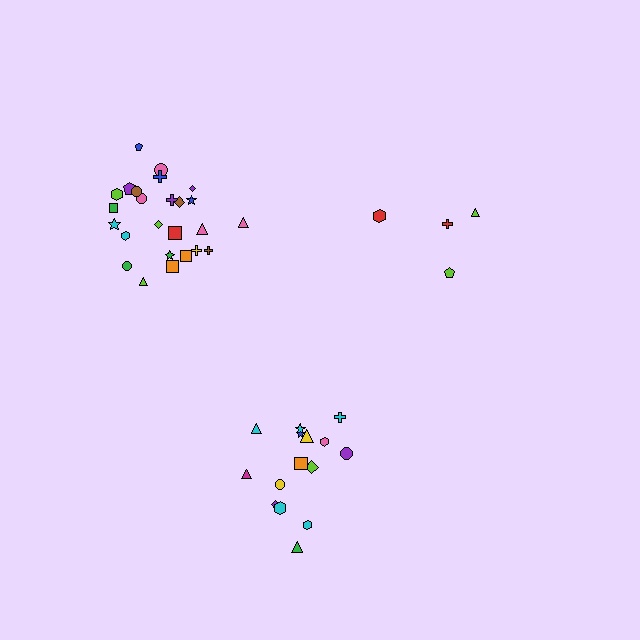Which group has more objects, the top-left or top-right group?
The top-left group.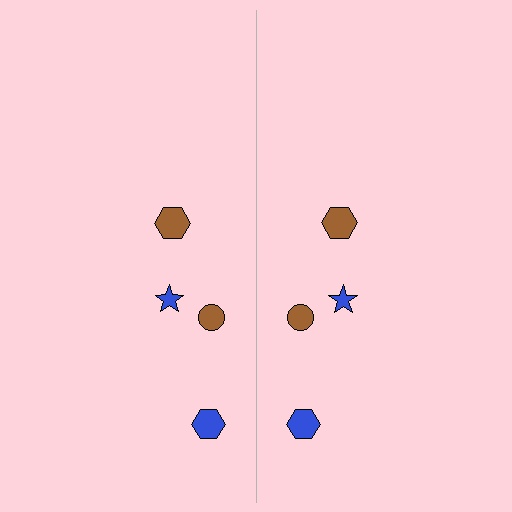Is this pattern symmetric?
Yes, this pattern has bilateral (reflection) symmetry.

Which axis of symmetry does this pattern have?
The pattern has a vertical axis of symmetry running through the center of the image.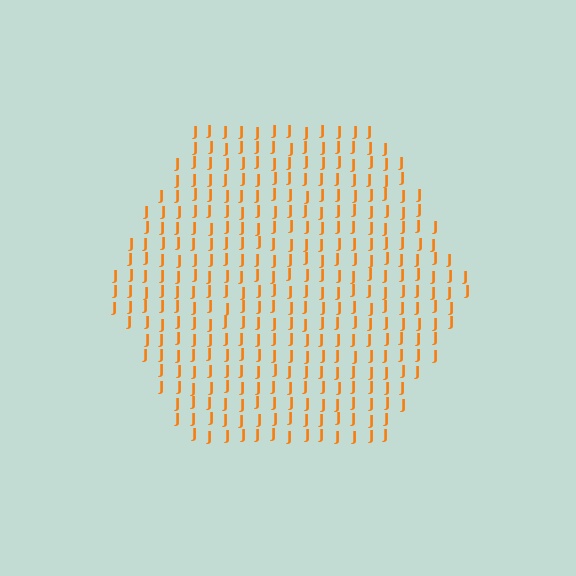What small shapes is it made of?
It is made of small letter J's.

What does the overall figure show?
The overall figure shows a hexagon.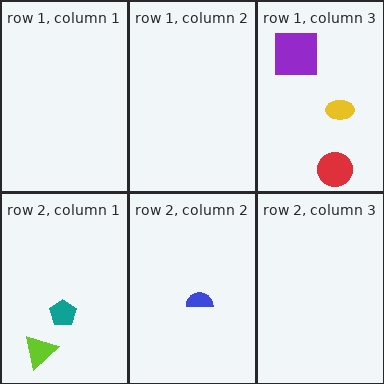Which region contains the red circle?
The row 1, column 3 region.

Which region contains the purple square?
The row 1, column 3 region.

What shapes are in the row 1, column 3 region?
The yellow ellipse, the red circle, the purple square.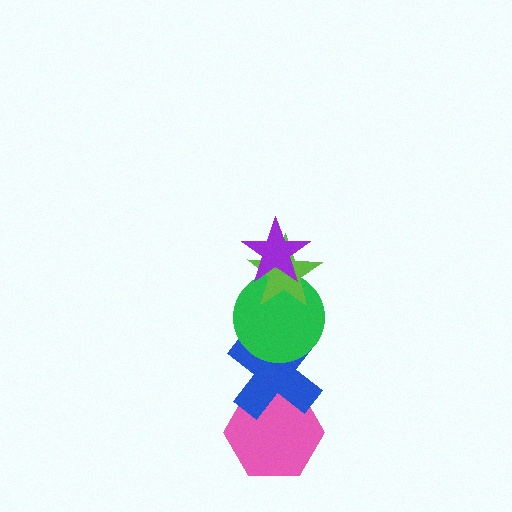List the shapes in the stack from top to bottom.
From top to bottom: the purple star, the lime star, the green circle, the blue cross, the pink hexagon.